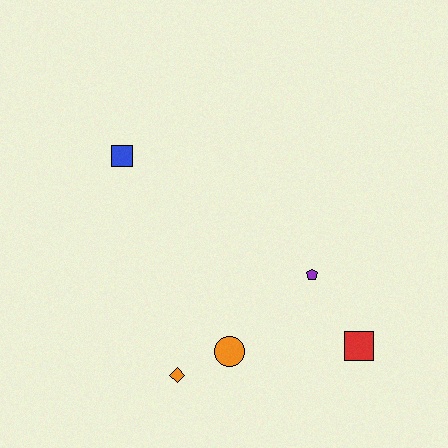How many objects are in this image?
There are 5 objects.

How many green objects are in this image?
There are no green objects.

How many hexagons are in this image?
There are no hexagons.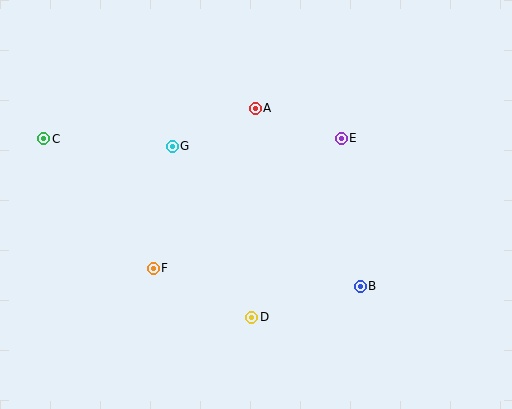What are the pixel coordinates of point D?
Point D is at (252, 317).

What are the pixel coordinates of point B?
Point B is at (360, 286).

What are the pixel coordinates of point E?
Point E is at (341, 138).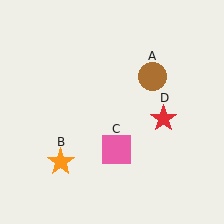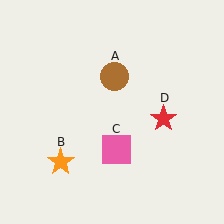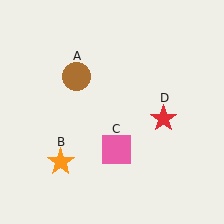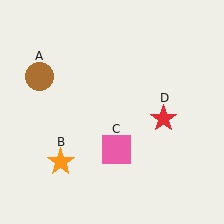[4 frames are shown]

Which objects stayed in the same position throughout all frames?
Orange star (object B) and pink square (object C) and red star (object D) remained stationary.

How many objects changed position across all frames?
1 object changed position: brown circle (object A).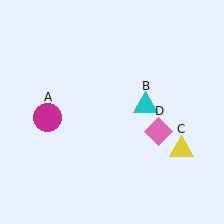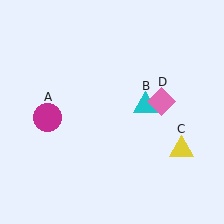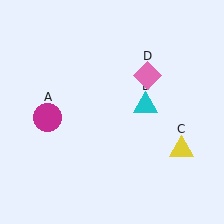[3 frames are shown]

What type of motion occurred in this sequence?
The pink diamond (object D) rotated counterclockwise around the center of the scene.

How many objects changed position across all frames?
1 object changed position: pink diamond (object D).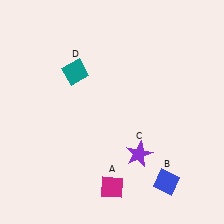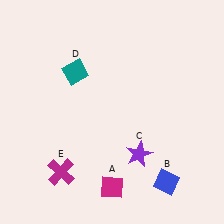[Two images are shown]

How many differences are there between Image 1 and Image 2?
There is 1 difference between the two images.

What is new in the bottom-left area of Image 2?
A magenta cross (E) was added in the bottom-left area of Image 2.